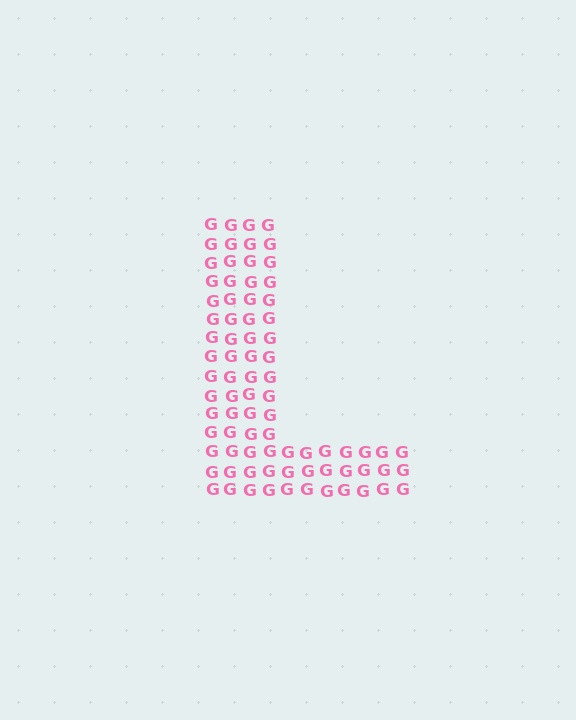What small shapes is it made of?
It is made of small letter G's.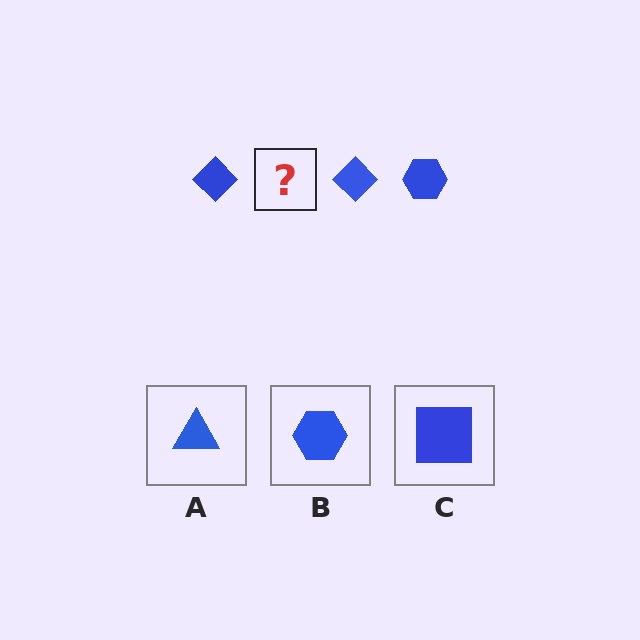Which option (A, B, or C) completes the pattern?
B.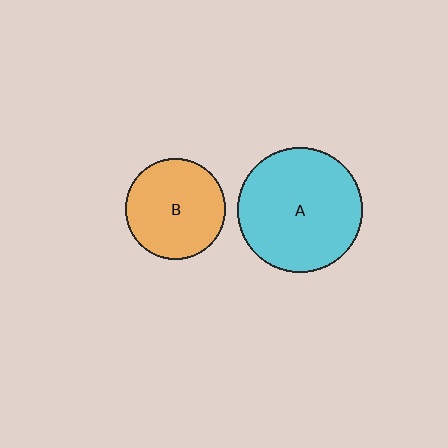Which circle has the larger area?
Circle A (cyan).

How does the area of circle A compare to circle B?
Approximately 1.5 times.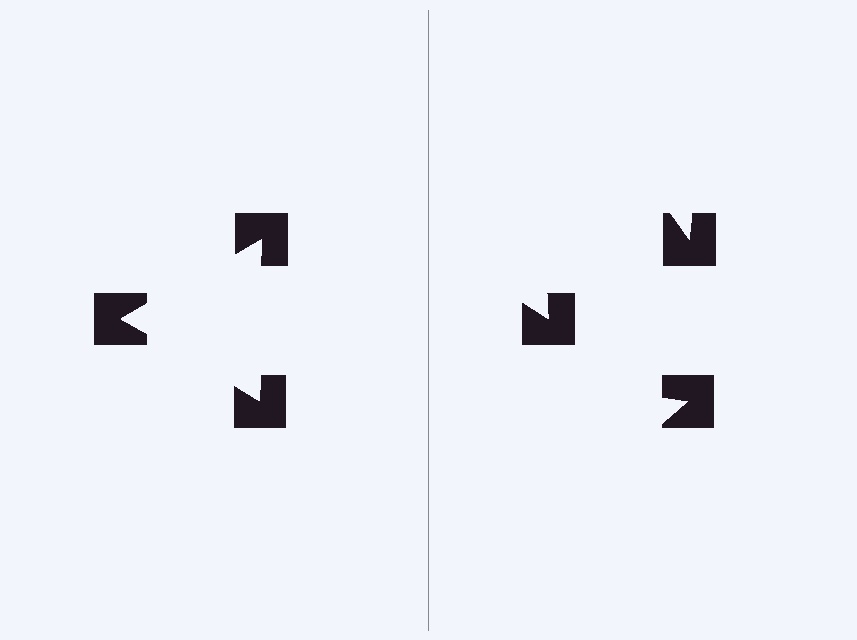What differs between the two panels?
The notched squares are positioned identically on both sides; only the wedge orientations differ. On the left they align to a triangle; on the right they are misaligned.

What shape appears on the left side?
An illusory triangle.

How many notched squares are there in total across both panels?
6 — 3 on each side.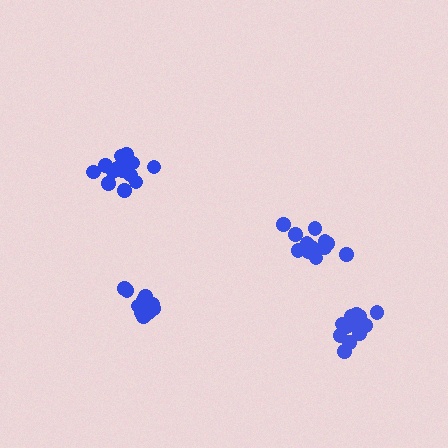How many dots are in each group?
Group 1: 15 dots, Group 2: 13 dots, Group 3: 12 dots, Group 4: 12 dots (52 total).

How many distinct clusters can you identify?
There are 4 distinct clusters.